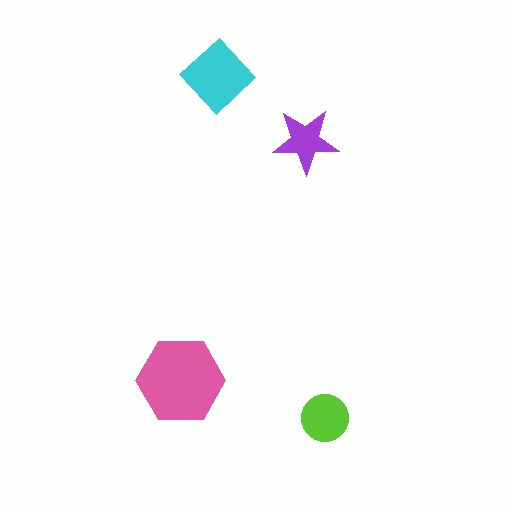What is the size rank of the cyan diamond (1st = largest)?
2nd.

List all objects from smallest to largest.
The purple star, the lime circle, the cyan diamond, the pink hexagon.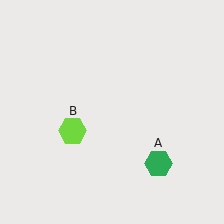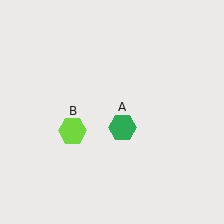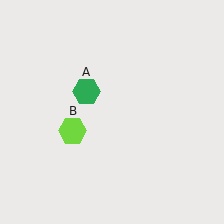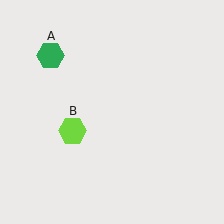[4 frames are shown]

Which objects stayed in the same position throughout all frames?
Lime hexagon (object B) remained stationary.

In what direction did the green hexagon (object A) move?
The green hexagon (object A) moved up and to the left.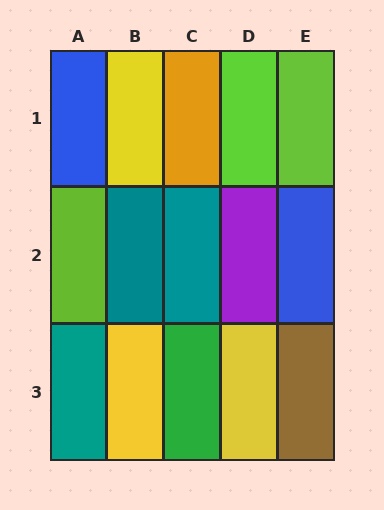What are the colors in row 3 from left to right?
Teal, yellow, green, yellow, brown.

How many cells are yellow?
3 cells are yellow.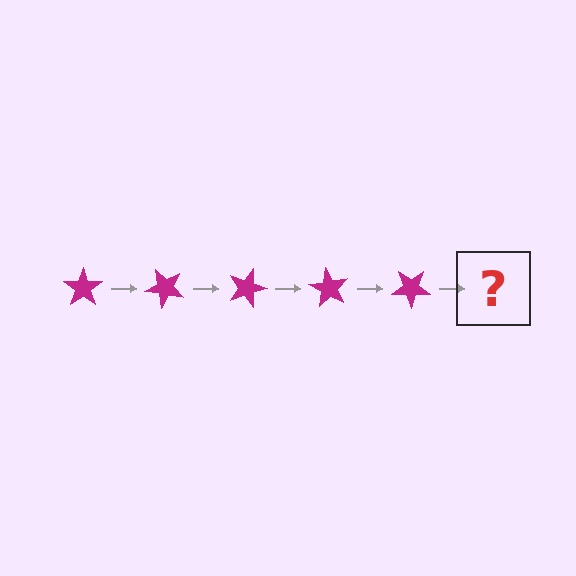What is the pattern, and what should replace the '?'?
The pattern is that the star rotates 45 degrees each step. The '?' should be a magenta star rotated 225 degrees.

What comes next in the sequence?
The next element should be a magenta star rotated 225 degrees.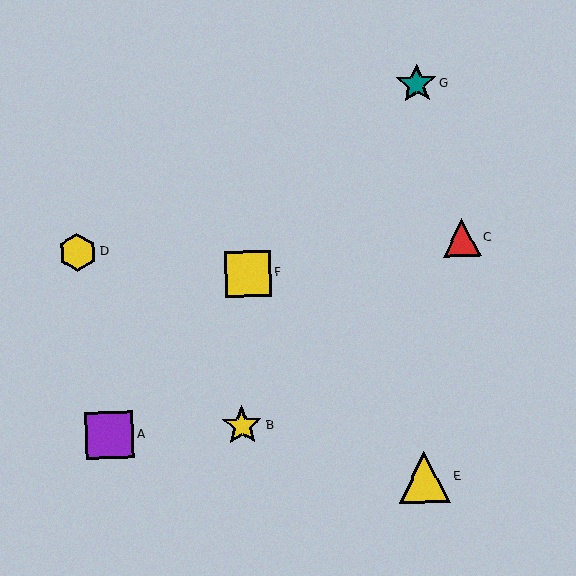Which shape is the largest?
The yellow triangle (labeled E) is the largest.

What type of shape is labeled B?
Shape B is a yellow star.